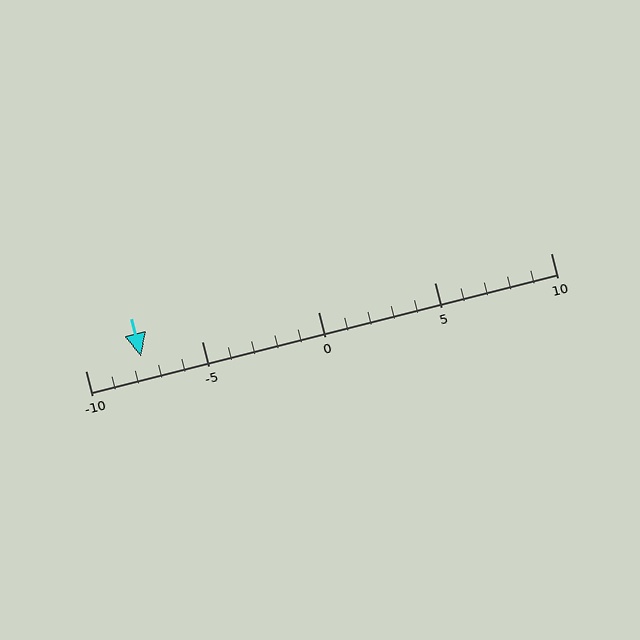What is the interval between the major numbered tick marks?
The major tick marks are spaced 5 units apart.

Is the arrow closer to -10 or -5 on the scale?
The arrow is closer to -10.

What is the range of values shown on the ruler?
The ruler shows values from -10 to 10.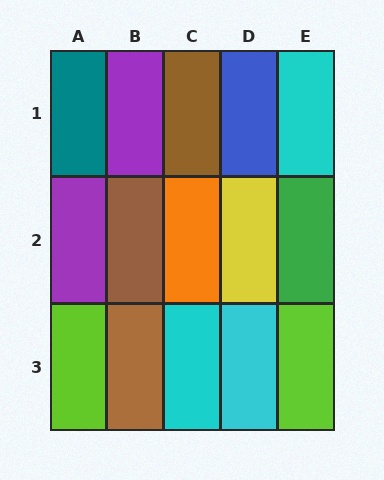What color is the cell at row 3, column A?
Lime.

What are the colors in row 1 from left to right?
Teal, purple, brown, blue, cyan.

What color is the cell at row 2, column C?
Orange.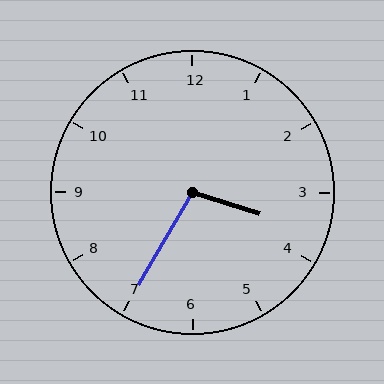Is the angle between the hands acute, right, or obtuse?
It is obtuse.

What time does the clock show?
3:35.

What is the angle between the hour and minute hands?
Approximately 102 degrees.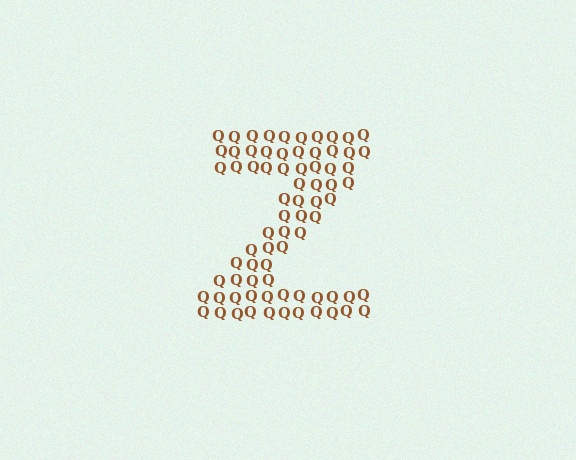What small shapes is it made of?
It is made of small letter Q's.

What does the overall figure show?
The overall figure shows the letter Z.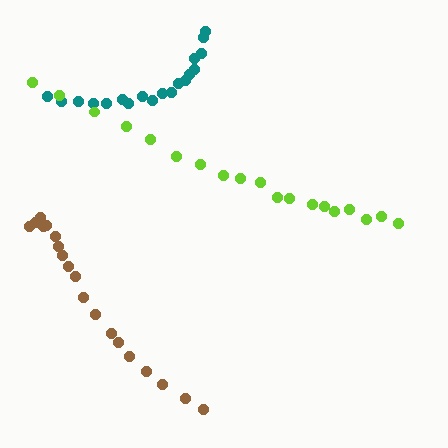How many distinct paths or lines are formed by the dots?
There are 3 distinct paths.